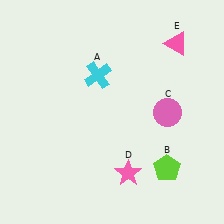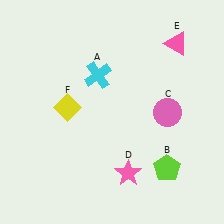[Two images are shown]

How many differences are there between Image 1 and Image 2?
There is 1 difference between the two images.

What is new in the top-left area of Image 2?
A yellow diamond (F) was added in the top-left area of Image 2.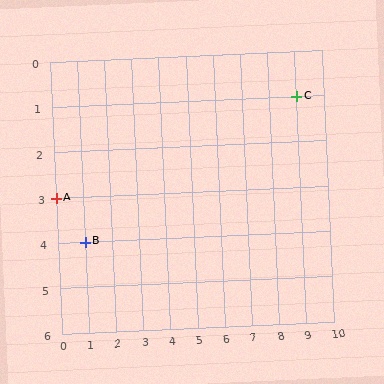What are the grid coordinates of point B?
Point B is at grid coordinates (1, 4).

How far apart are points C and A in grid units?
Points C and A are 9 columns and 2 rows apart (about 9.2 grid units diagonally).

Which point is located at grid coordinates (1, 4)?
Point B is at (1, 4).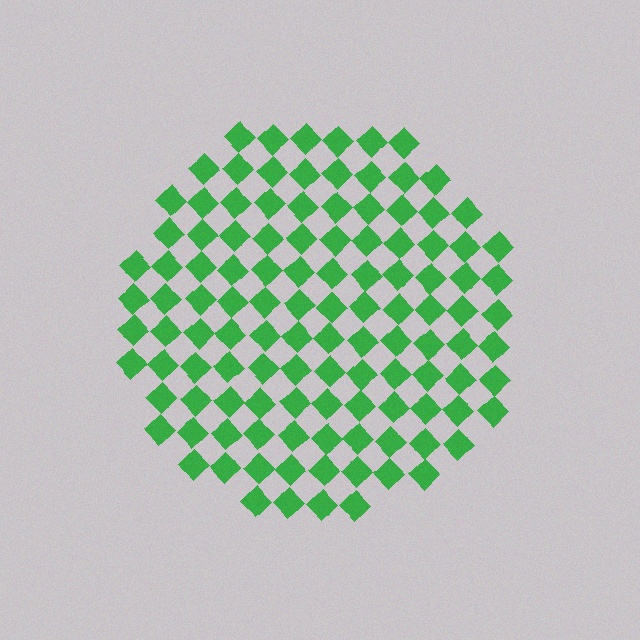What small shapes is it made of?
It is made of small diamonds.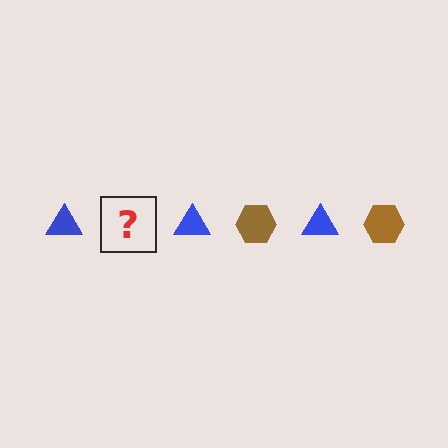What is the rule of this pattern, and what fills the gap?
The rule is that the pattern alternates between blue triangle and brown hexagon. The gap should be filled with a brown hexagon.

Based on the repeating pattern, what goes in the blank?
The blank should be a brown hexagon.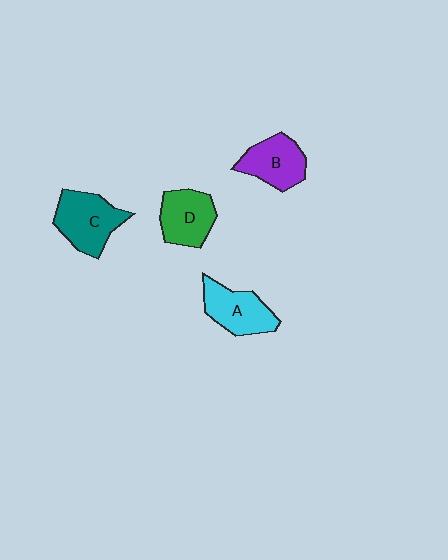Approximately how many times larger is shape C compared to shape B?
Approximately 1.2 times.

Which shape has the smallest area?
Shape B (purple).